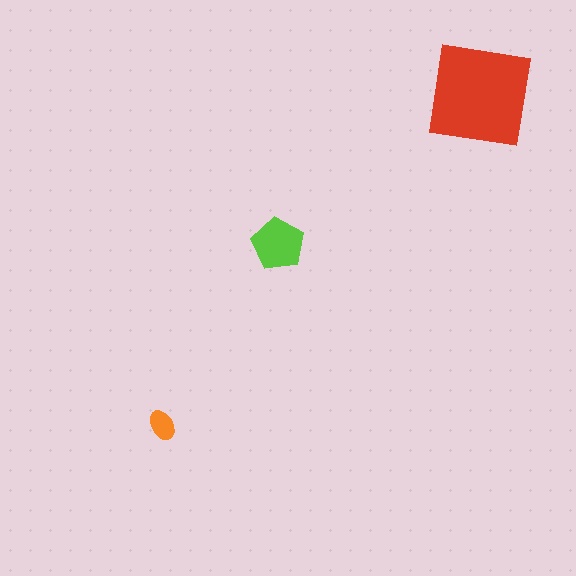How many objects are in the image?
There are 3 objects in the image.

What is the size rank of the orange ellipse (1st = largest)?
3rd.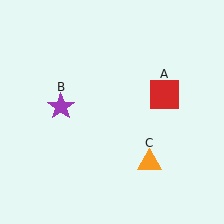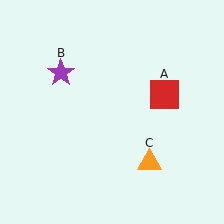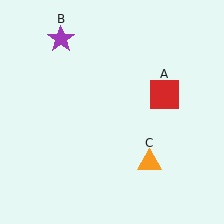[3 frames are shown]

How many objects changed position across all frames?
1 object changed position: purple star (object B).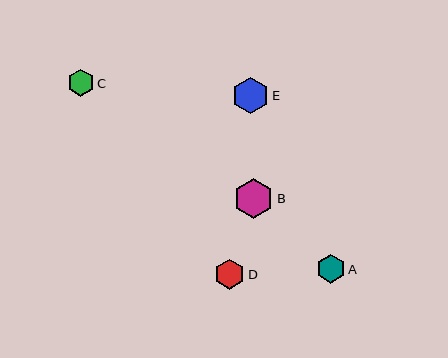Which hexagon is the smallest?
Hexagon C is the smallest with a size of approximately 27 pixels.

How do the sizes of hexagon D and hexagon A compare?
Hexagon D and hexagon A are approximately the same size.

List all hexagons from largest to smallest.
From largest to smallest: B, E, D, A, C.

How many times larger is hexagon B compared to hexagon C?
Hexagon B is approximately 1.5 times the size of hexagon C.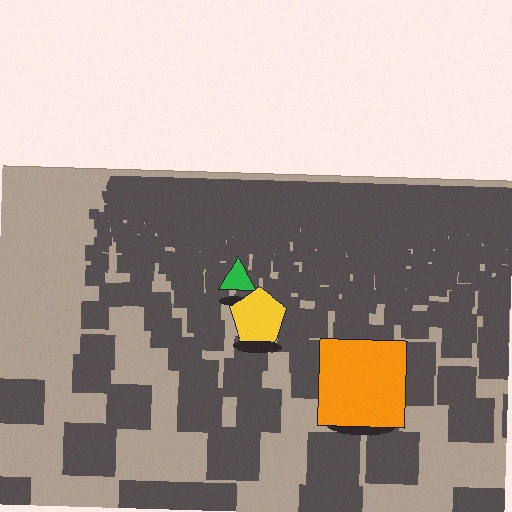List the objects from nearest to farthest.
From nearest to farthest: the orange square, the yellow pentagon, the green triangle.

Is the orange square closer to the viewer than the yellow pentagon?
Yes. The orange square is closer — you can tell from the texture gradient: the ground texture is coarser near it.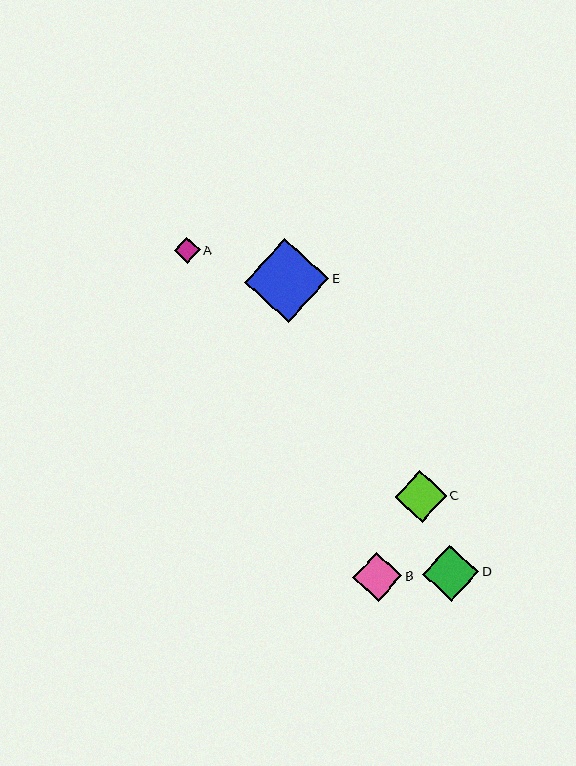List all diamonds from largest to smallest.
From largest to smallest: E, D, C, B, A.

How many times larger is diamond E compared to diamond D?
Diamond E is approximately 1.5 times the size of diamond D.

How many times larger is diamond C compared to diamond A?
Diamond C is approximately 2.0 times the size of diamond A.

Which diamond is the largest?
Diamond E is the largest with a size of approximately 84 pixels.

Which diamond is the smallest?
Diamond A is the smallest with a size of approximately 26 pixels.